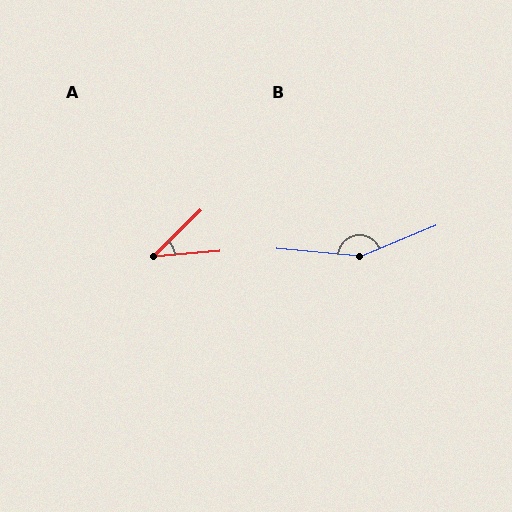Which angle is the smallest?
A, at approximately 40 degrees.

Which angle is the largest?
B, at approximately 153 degrees.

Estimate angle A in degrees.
Approximately 40 degrees.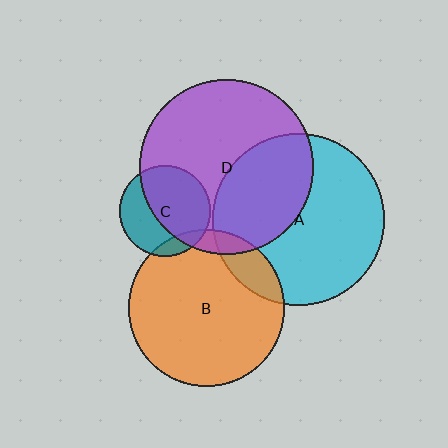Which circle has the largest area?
Circle D (purple).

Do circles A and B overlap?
Yes.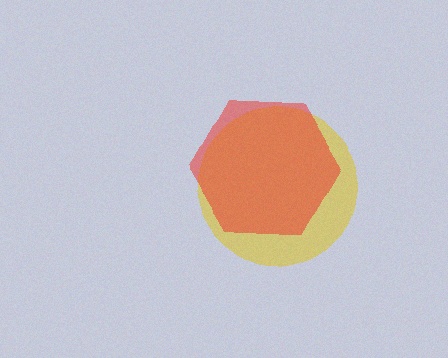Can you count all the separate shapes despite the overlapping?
Yes, there are 2 separate shapes.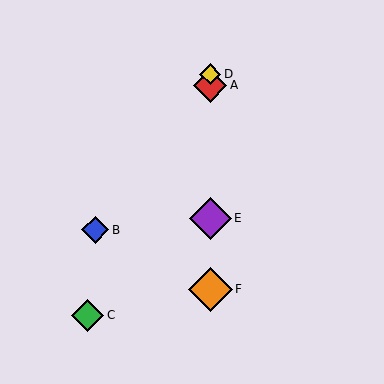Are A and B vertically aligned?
No, A is at x≈210 and B is at x≈95.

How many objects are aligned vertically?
4 objects (A, D, E, F) are aligned vertically.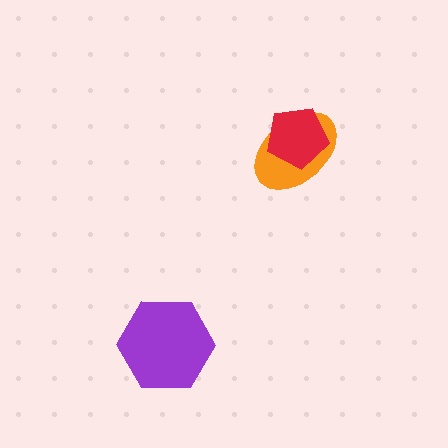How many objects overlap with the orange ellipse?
1 object overlaps with the orange ellipse.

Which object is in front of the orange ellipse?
The red pentagon is in front of the orange ellipse.